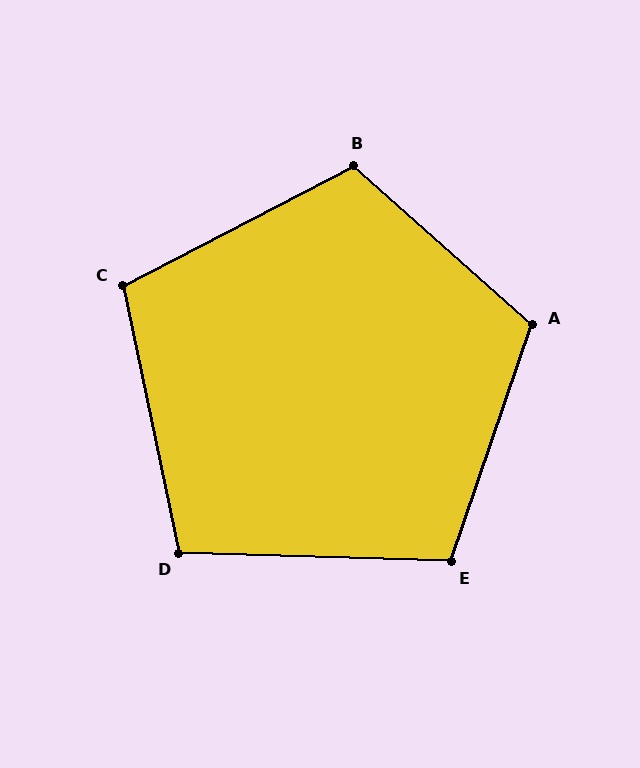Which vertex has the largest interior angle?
A, at approximately 113 degrees.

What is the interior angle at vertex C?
Approximately 106 degrees (obtuse).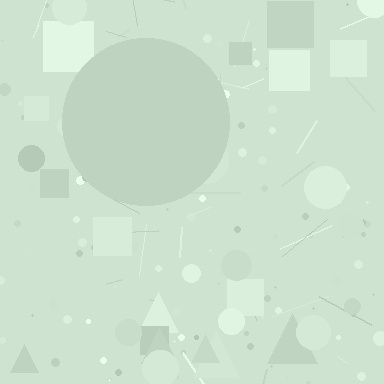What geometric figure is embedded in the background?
A circle is embedded in the background.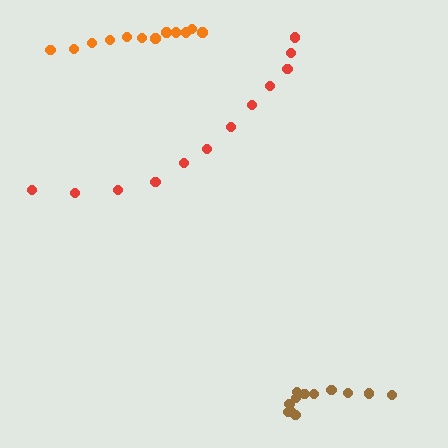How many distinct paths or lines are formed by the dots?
There are 3 distinct paths.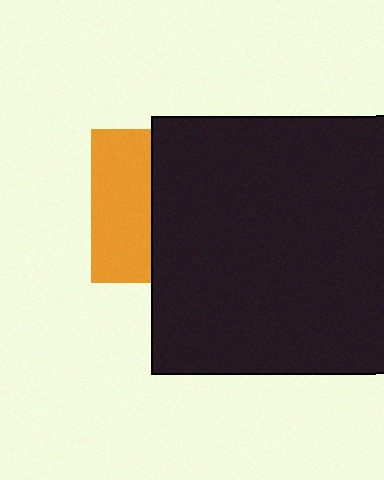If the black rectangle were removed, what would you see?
You would see the complete orange square.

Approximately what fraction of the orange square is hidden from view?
Roughly 61% of the orange square is hidden behind the black rectangle.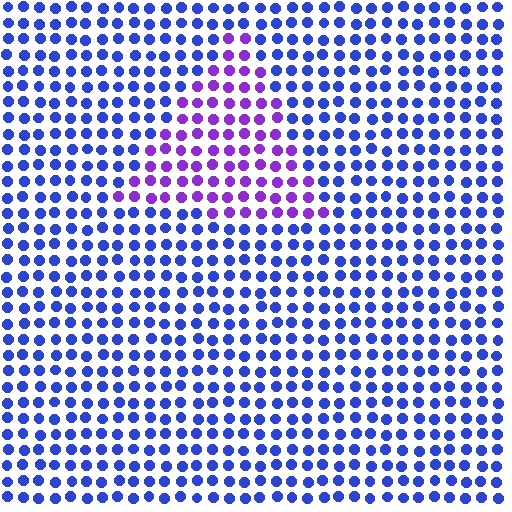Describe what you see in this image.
The image is filled with small blue elements in a uniform arrangement. A triangle-shaped region is visible where the elements are tinted to a slightly different hue, forming a subtle color boundary.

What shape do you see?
I see a triangle.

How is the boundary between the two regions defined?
The boundary is defined purely by a slight shift in hue (about 45 degrees). Spacing, size, and orientation are identical on both sides.